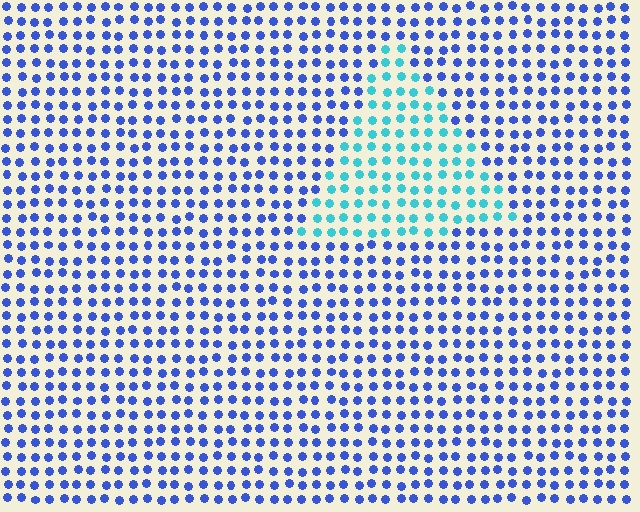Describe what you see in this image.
The image is filled with small blue elements in a uniform arrangement. A triangle-shaped region is visible where the elements are tinted to a slightly different hue, forming a subtle color boundary.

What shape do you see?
I see a triangle.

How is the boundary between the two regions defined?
The boundary is defined purely by a slight shift in hue (about 47 degrees). Spacing, size, and orientation are identical on both sides.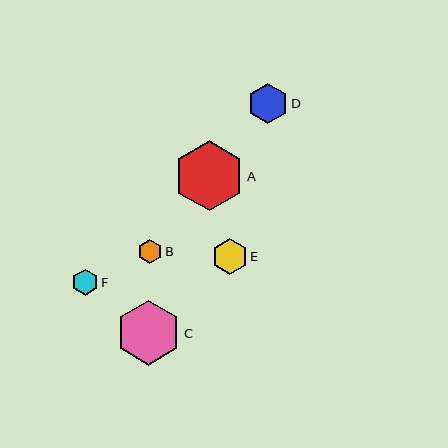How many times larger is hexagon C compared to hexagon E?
Hexagon C is approximately 1.8 times the size of hexagon E.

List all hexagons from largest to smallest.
From largest to smallest: A, C, D, E, F, B.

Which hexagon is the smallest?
Hexagon B is the smallest with a size of approximately 24 pixels.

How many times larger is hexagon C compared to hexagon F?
Hexagon C is approximately 2.5 times the size of hexagon F.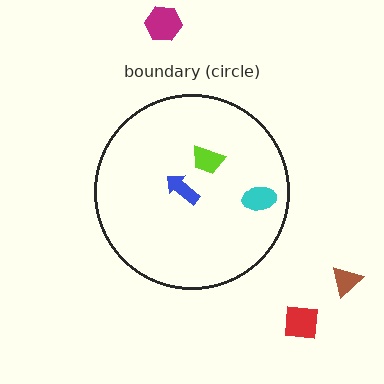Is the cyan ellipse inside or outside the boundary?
Inside.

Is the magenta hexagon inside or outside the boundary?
Outside.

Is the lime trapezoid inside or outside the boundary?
Inside.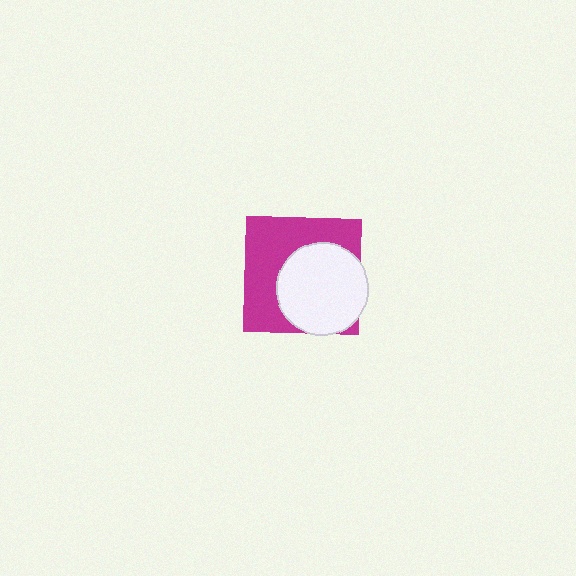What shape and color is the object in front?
The object in front is a white circle.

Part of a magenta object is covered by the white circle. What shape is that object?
It is a square.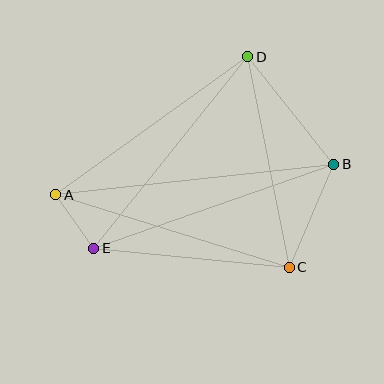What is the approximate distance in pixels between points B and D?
The distance between B and D is approximately 138 pixels.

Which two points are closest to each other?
Points A and E are closest to each other.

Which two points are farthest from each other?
Points A and B are farthest from each other.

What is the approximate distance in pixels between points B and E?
The distance between B and E is approximately 254 pixels.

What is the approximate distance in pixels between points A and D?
The distance between A and D is approximately 236 pixels.